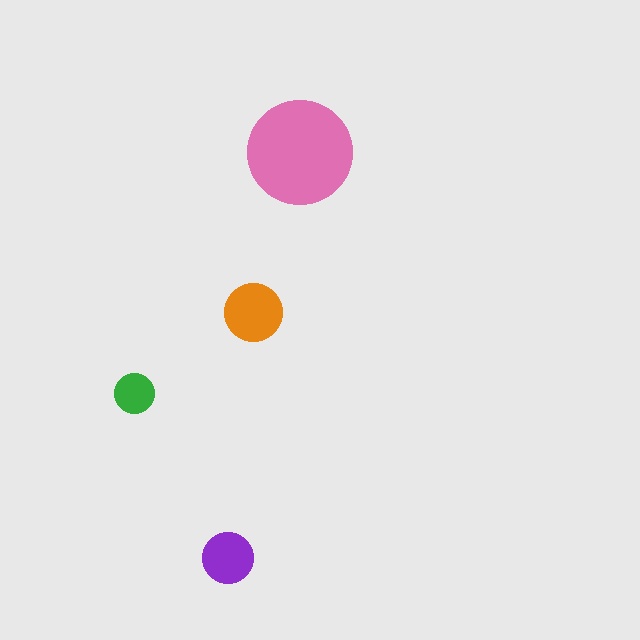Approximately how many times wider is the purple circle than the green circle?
About 1.5 times wider.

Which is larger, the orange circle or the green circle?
The orange one.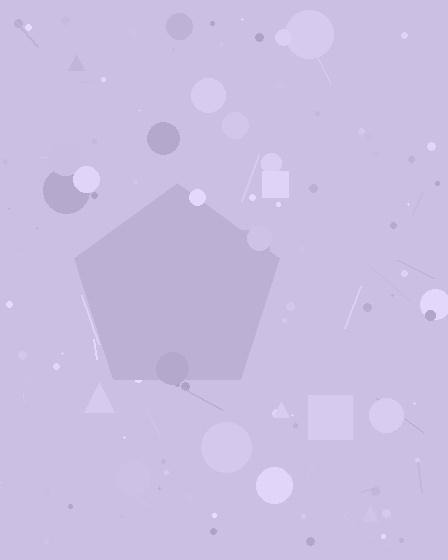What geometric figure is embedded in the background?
A pentagon is embedded in the background.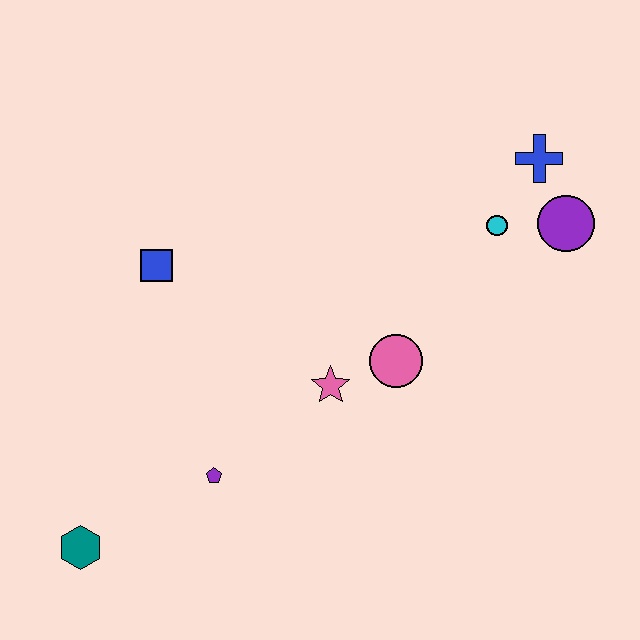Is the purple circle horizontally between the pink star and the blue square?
No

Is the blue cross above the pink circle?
Yes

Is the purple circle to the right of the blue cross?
Yes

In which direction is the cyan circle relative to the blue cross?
The cyan circle is below the blue cross.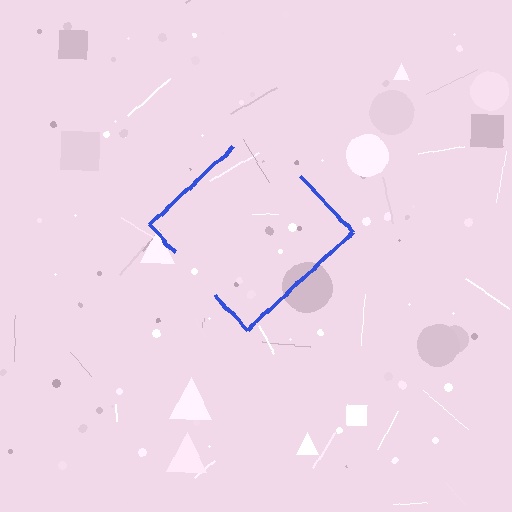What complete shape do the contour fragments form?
The contour fragments form a diamond.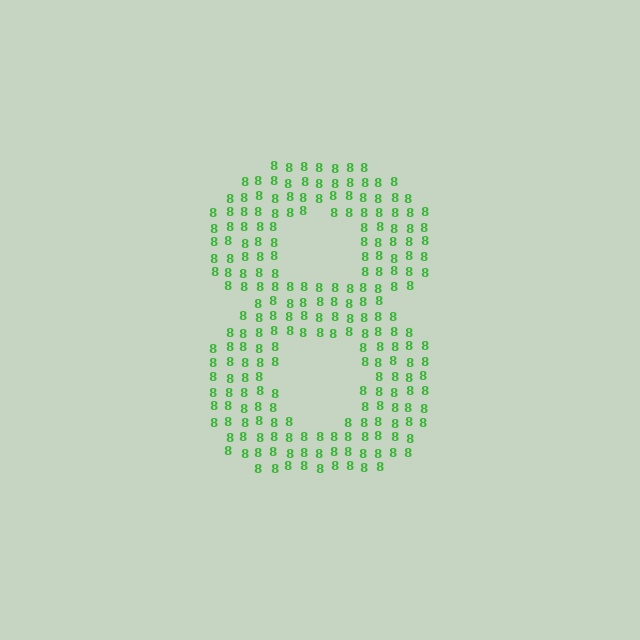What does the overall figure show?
The overall figure shows the digit 8.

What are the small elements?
The small elements are digit 8's.